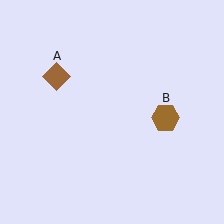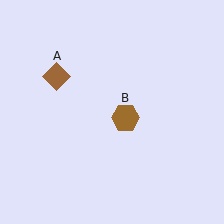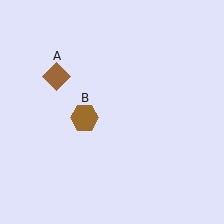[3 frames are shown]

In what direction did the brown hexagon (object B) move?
The brown hexagon (object B) moved left.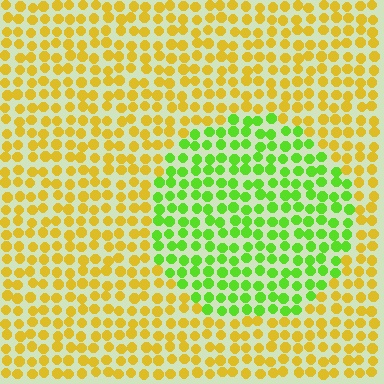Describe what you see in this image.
The image is filled with small yellow elements in a uniform arrangement. A circle-shaped region is visible where the elements are tinted to a slightly different hue, forming a subtle color boundary.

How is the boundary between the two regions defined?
The boundary is defined purely by a slight shift in hue (about 55 degrees). Spacing, size, and orientation are identical on both sides.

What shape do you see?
I see a circle.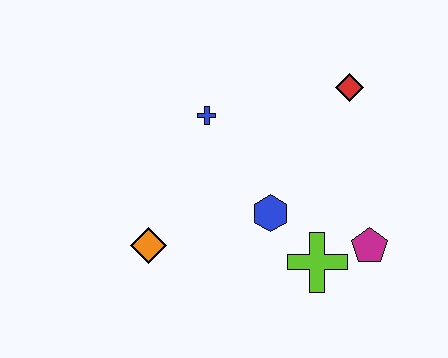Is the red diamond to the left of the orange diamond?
No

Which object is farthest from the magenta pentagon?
The orange diamond is farthest from the magenta pentagon.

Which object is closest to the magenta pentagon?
The lime cross is closest to the magenta pentagon.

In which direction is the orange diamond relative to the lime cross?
The orange diamond is to the left of the lime cross.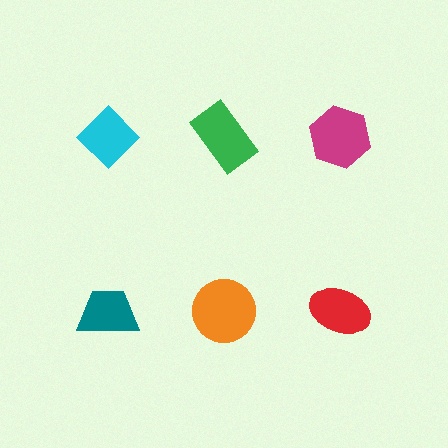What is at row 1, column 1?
A cyan diamond.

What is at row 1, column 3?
A magenta hexagon.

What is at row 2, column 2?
An orange circle.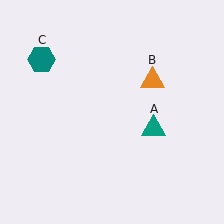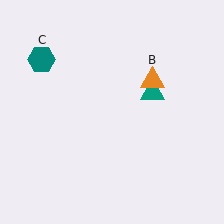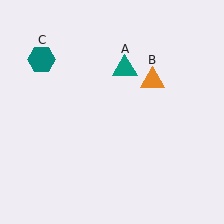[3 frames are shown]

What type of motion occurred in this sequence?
The teal triangle (object A) rotated counterclockwise around the center of the scene.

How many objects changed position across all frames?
1 object changed position: teal triangle (object A).